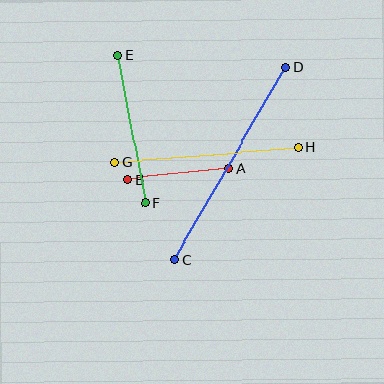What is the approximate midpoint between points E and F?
The midpoint is at approximately (131, 129) pixels.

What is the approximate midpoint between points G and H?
The midpoint is at approximately (206, 155) pixels.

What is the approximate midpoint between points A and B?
The midpoint is at approximately (178, 174) pixels.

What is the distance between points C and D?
The distance is approximately 222 pixels.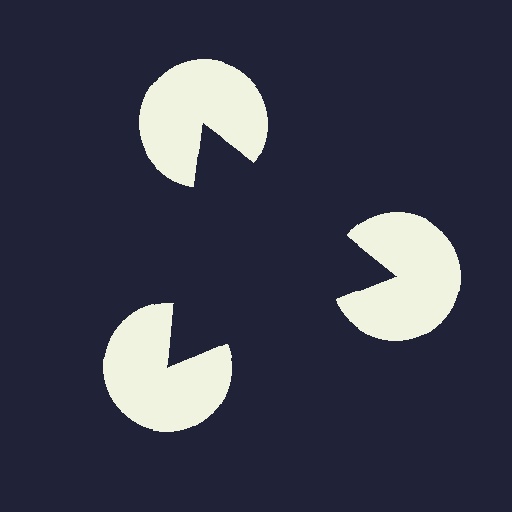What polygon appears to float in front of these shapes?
An illusory triangle — its edges are inferred from the aligned wedge cuts in the pac-man discs, not physically drawn.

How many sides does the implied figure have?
3 sides.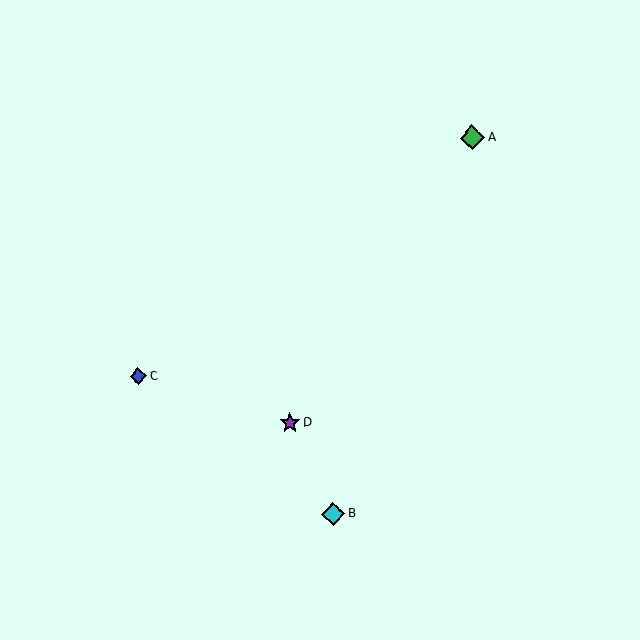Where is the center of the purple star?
The center of the purple star is at (290, 423).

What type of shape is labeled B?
Shape B is a cyan diamond.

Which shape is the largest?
The green diamond (labeled A) is the largest.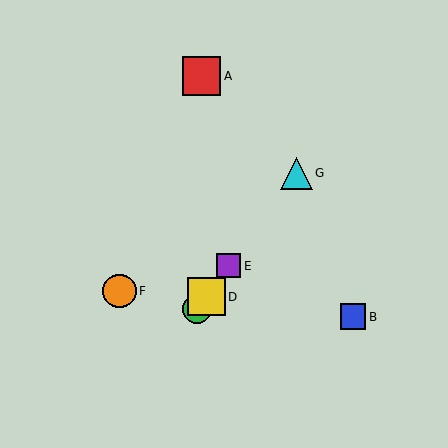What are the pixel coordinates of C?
Object C is at (197, 309).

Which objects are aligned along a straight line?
Objects C, D, E, G are aligned along a straight line.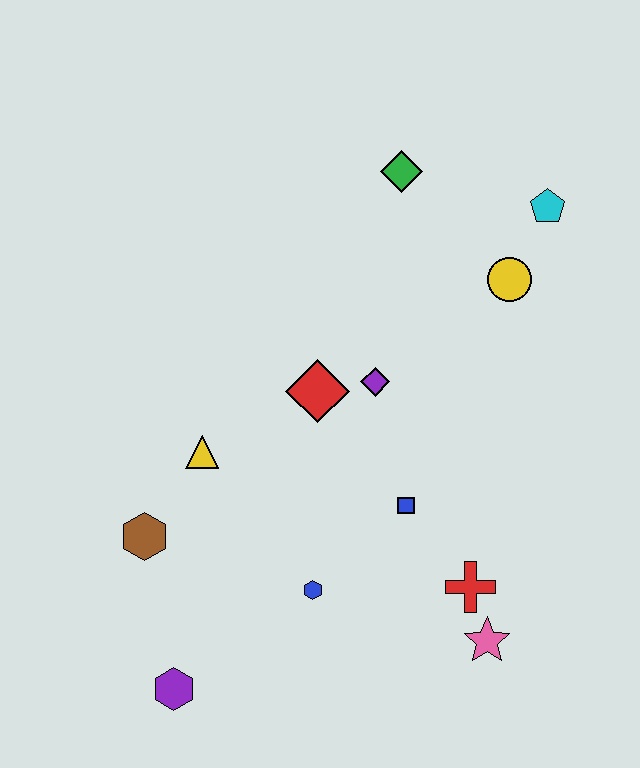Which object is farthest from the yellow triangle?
The cyan pentagon is farthest from the yellow triangle.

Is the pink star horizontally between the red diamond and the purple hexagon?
No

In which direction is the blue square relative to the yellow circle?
The blue square is below the yellow circle.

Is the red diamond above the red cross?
Yes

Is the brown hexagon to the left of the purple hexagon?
Yes